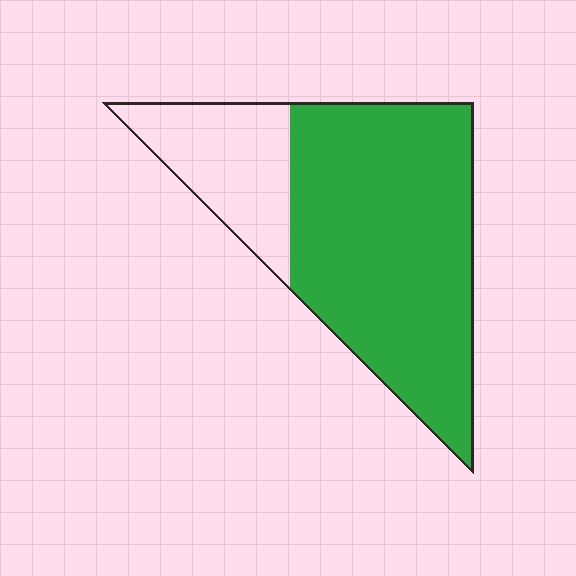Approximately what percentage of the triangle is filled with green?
Approximately 75%.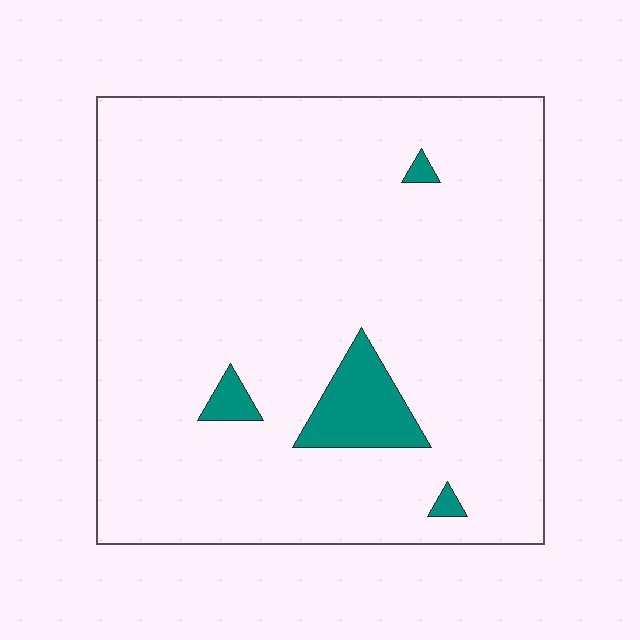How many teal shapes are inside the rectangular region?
4.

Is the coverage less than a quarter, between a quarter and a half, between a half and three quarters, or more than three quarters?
Less than a quarter.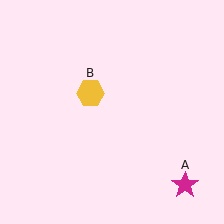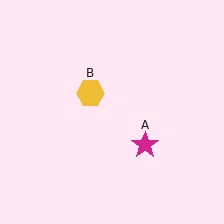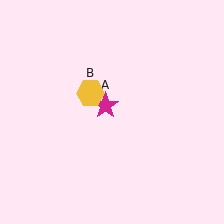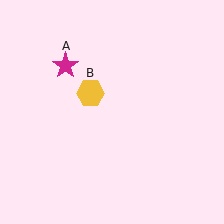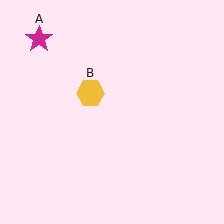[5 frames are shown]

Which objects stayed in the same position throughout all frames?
Yellow hexagon (object B) remained stationary.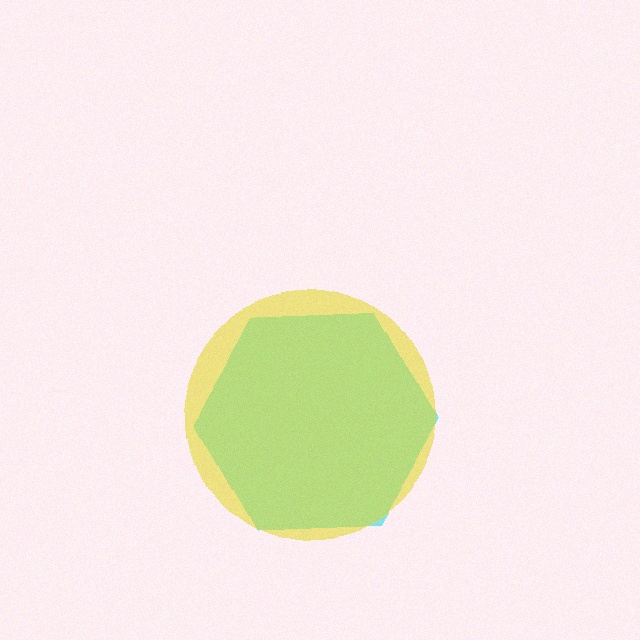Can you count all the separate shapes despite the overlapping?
Yes, there are 2 separate shapes.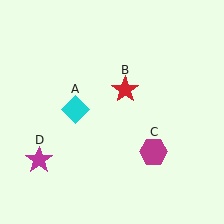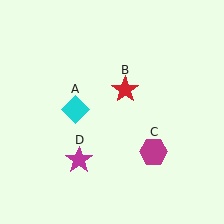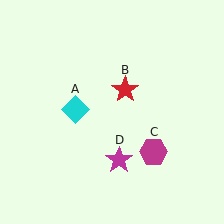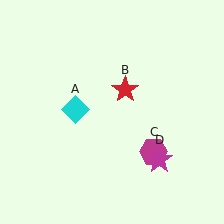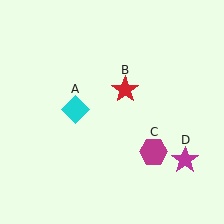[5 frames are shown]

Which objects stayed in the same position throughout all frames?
Cyan diamond (object A) and red star (object B) and magenta hexagon (object C) remained stationary.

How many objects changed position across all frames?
1 object changed position: magenta star (object D).